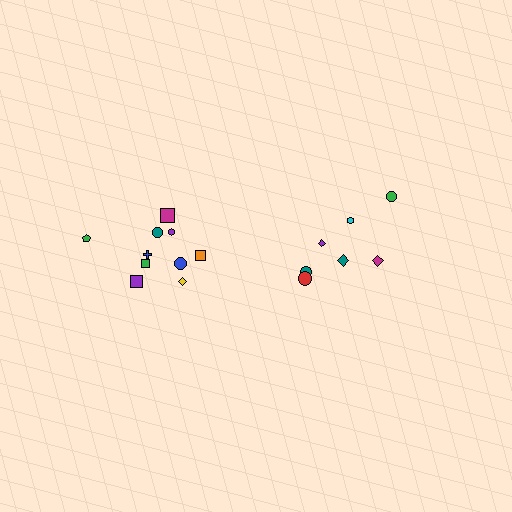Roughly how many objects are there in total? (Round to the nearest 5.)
Roughly 15 objects in total.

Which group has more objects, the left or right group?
The left group.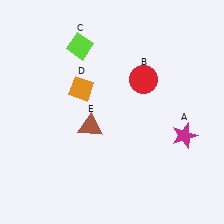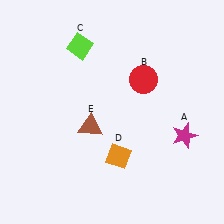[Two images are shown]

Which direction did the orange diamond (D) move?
The orange diamond (D) moved down.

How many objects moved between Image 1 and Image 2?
1 object moved between the two images.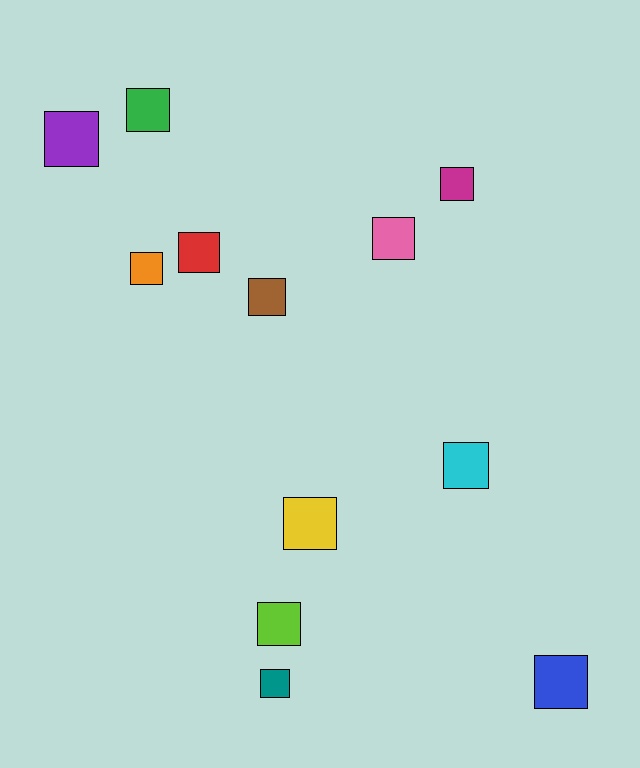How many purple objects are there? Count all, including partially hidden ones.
There is 1 purple object.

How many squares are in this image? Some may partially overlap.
There are 12 squares.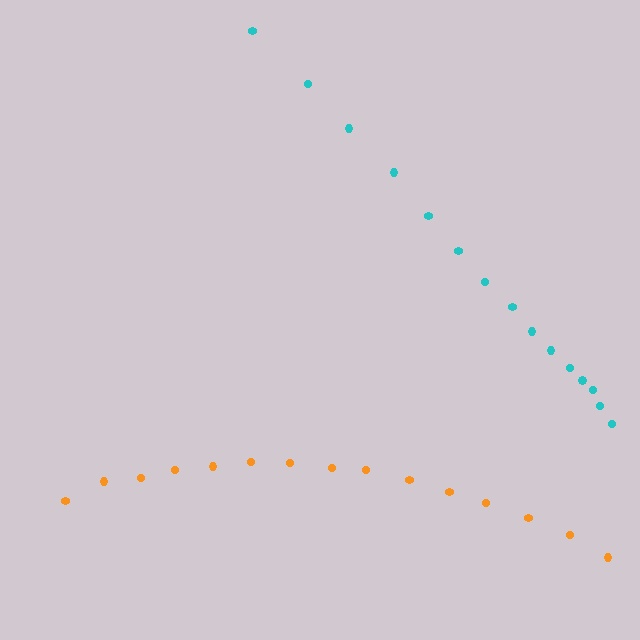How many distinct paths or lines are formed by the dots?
There are 2 distinct paths.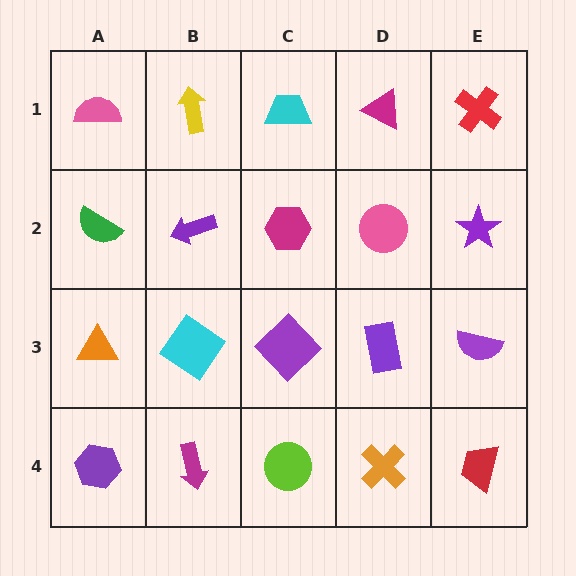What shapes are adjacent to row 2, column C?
A cyan trapezoid (row 1, column C), a purple diamond (row 3, column C), a purple arrow (row 2, column B), a pink circle (row 2, column D).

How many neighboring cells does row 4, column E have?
2.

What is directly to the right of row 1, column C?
A magenta triangle.